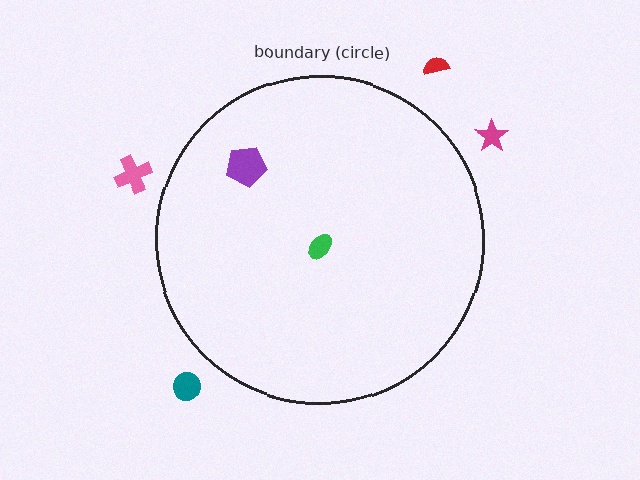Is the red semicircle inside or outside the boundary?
Outside.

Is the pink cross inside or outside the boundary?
Outside.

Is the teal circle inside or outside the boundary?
Outside.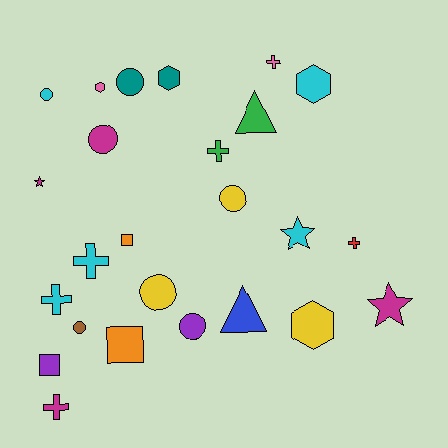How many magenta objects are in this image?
There are 4 magenta objects.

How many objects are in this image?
There are 25 objects.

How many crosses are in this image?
There are 6 crosses.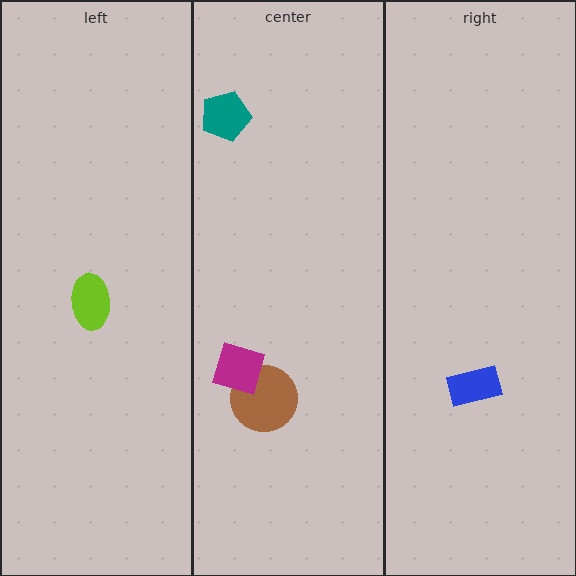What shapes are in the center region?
The brown circle, the teal pentagon, the magenta diamond.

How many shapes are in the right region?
1.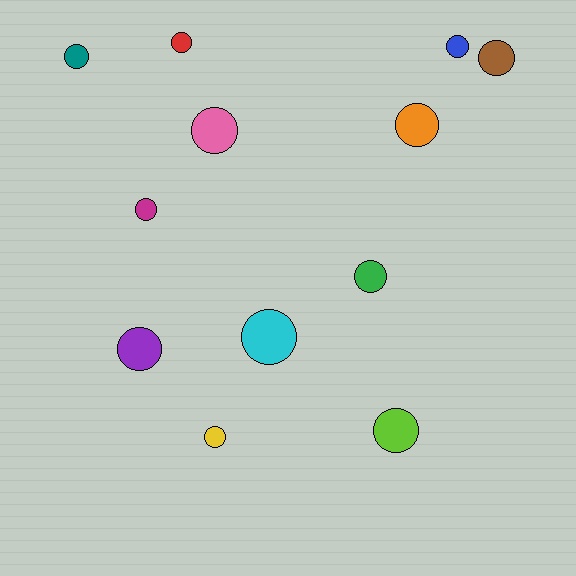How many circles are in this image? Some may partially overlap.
There are 12 circles.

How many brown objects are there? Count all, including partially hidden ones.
There is 1 brown object.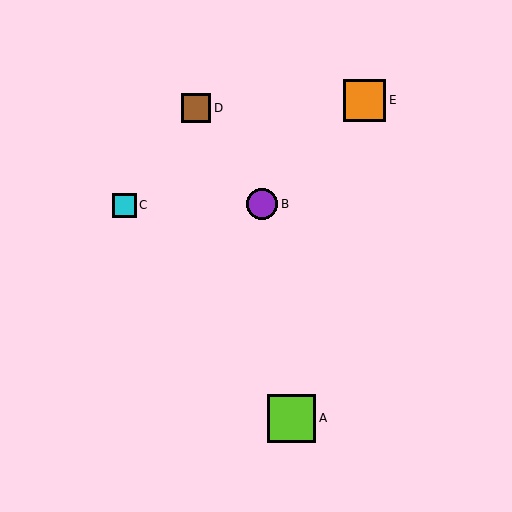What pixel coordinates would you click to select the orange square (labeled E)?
Click at (364, 100) to select the orange square E.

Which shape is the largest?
The lime square (labeled A) is the largest.